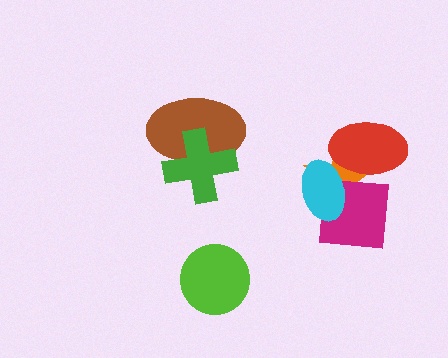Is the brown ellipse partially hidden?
Yes, it is partially covered by another shape.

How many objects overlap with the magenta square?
2 objects overlap with the magenta square.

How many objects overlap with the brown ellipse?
1 object overlaps with the brown ellipse.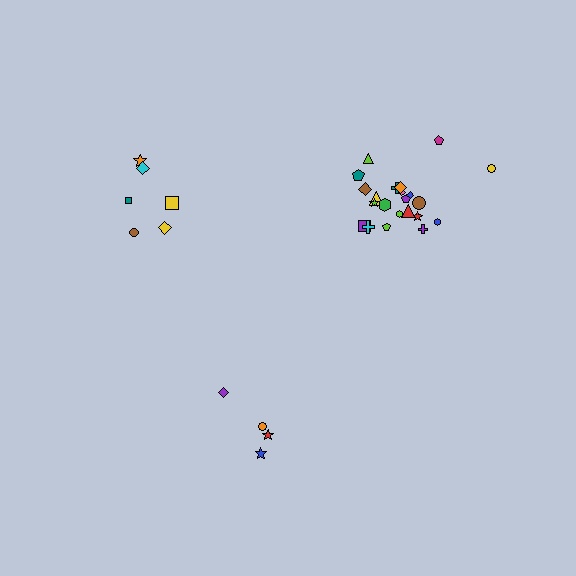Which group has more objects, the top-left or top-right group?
The top-right group.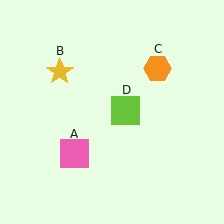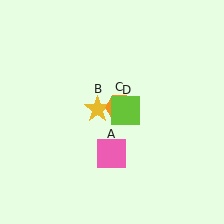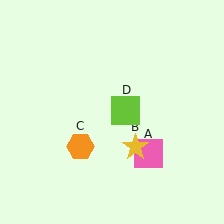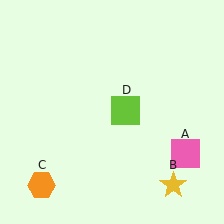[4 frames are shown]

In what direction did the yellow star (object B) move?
The yellow star (object B) moved down and to the right.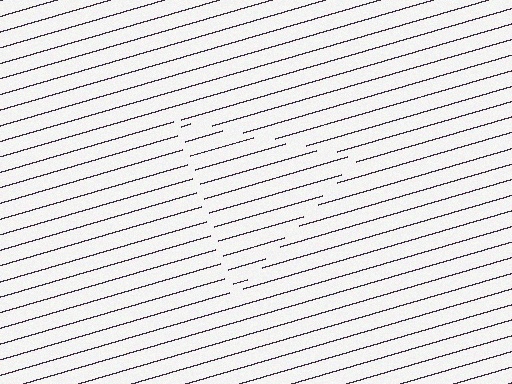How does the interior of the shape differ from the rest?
The interior of the shape contains the same grating, shifted by half a period — the contour is defined by the phase discontinuity where line-ends from the inner and outer gratings abut.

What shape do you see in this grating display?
An illusory triangle. The interior of the shape contains the same grating, shifted by half a period — the contour is defined by the phase discontinuity where line-ends from the inner and outer gratings abut.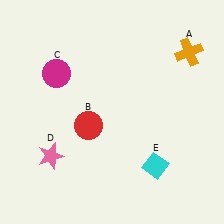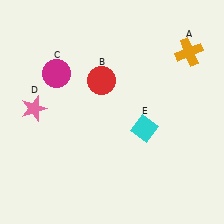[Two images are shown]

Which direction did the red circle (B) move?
The red circle (B) moved up.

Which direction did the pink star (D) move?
The pink star (D) moved up.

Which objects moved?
The objects that moved are: the red circle (B), the pink star (D), the cyan diamond (E).